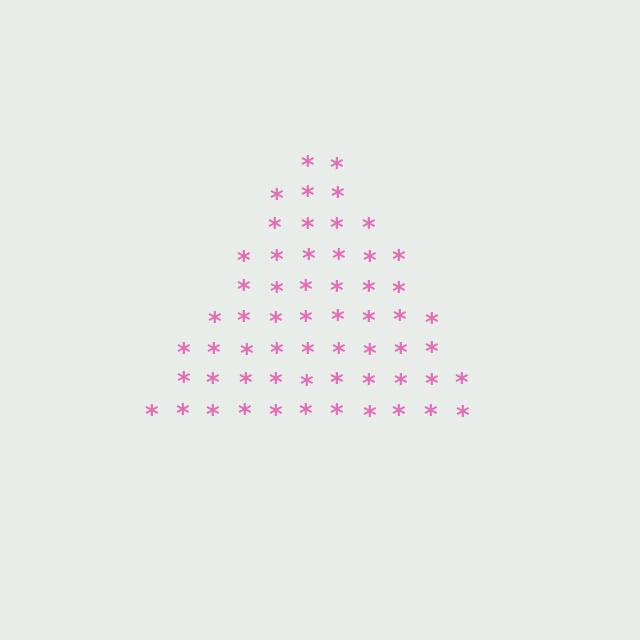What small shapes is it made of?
It is made of small asterisks.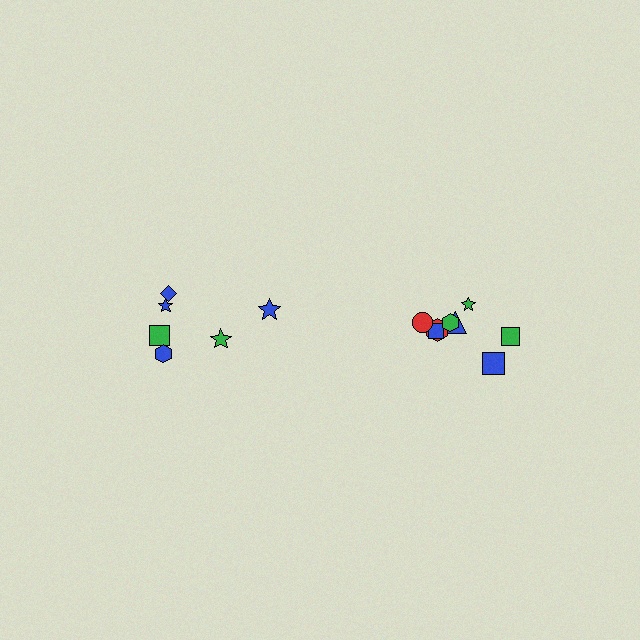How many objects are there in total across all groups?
There are 14 objects.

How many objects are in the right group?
There are 8 objects.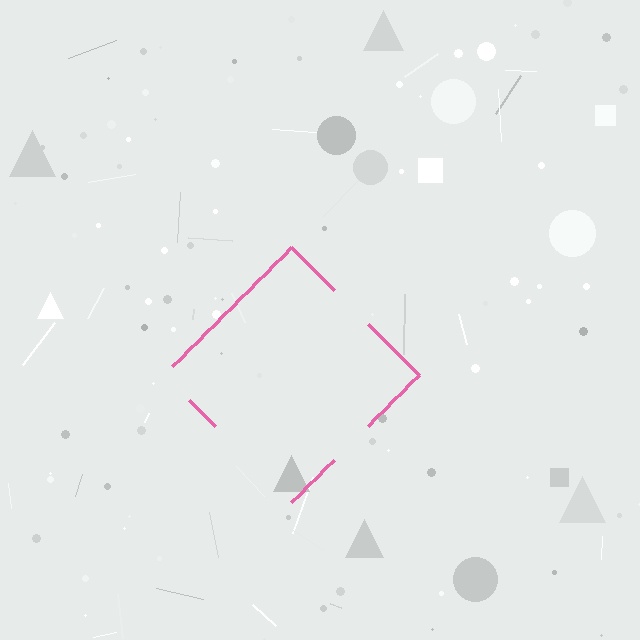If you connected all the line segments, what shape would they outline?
They would outline a diamond.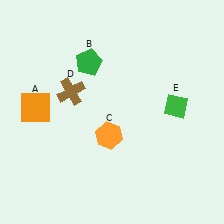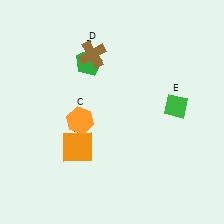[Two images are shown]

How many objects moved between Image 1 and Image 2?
3 objects moved between the two images.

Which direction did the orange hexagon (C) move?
The orange hexagon (C) moved left.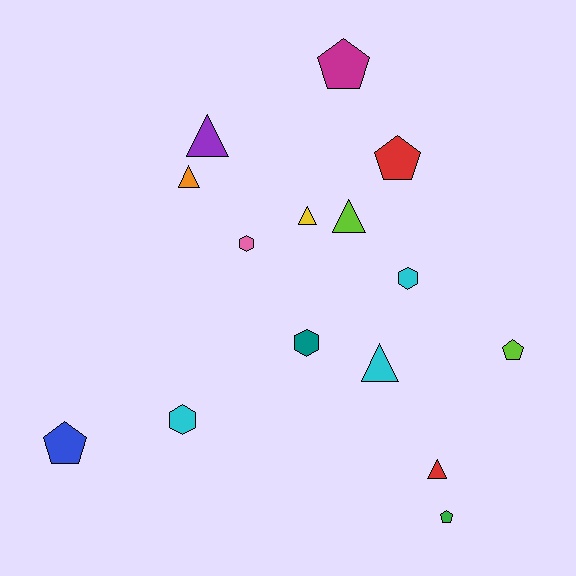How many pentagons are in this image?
There are 5 pentagons.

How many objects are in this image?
There are 15 objects.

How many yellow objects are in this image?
There is 1 yellow object.